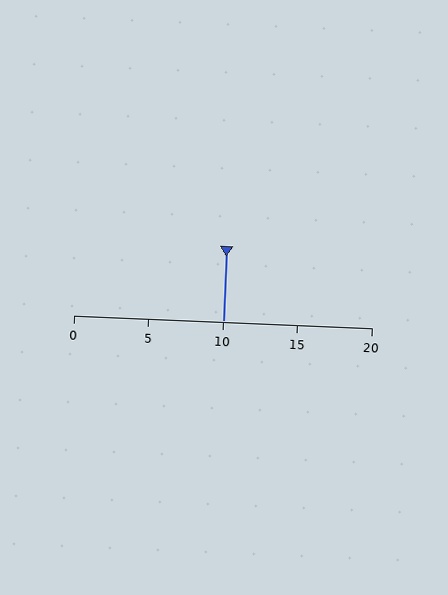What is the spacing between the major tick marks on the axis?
The major ticks are spaced 5 apart.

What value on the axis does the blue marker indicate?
The marker indicates approximately 10.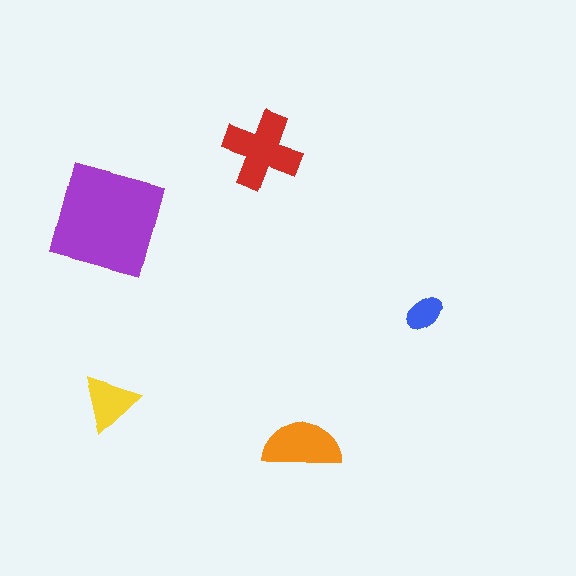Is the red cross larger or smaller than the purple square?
Smaller.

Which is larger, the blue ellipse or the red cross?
The red cross.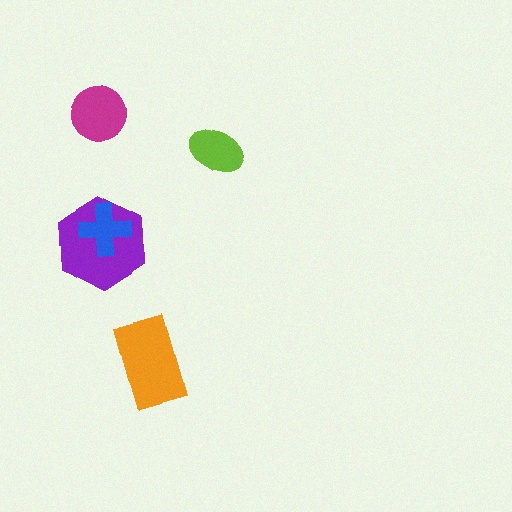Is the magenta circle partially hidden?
No, no other shape covers it.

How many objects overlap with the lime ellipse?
0 objects overlap with the lime ellipse.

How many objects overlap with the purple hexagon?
1 object overlaps with the purple hexagon.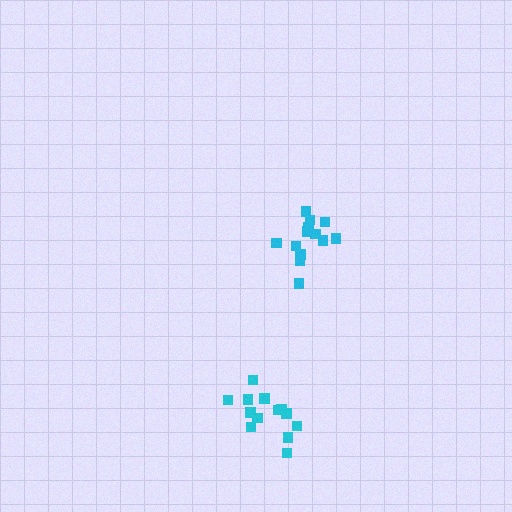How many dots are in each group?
Group 1: 14 dots, Group 2: 13 dots (27 total).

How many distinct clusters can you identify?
There are 2 distinct clusters.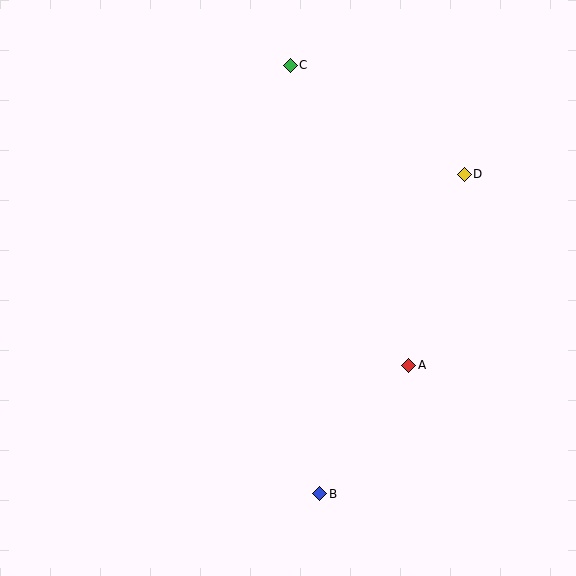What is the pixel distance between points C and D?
The distance between C and D is 206 pixels.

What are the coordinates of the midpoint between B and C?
The midpoint between B and C is at (305, 279).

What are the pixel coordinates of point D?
Point D is at (464, 174).